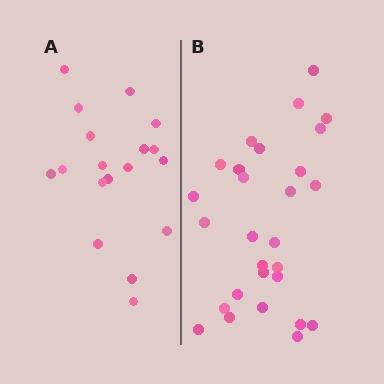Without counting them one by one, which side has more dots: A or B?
Region B (the right region) has more dots.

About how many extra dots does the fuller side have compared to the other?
Region B has roughly 10 or so more dots than region A.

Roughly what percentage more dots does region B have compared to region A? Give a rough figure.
About 55% more.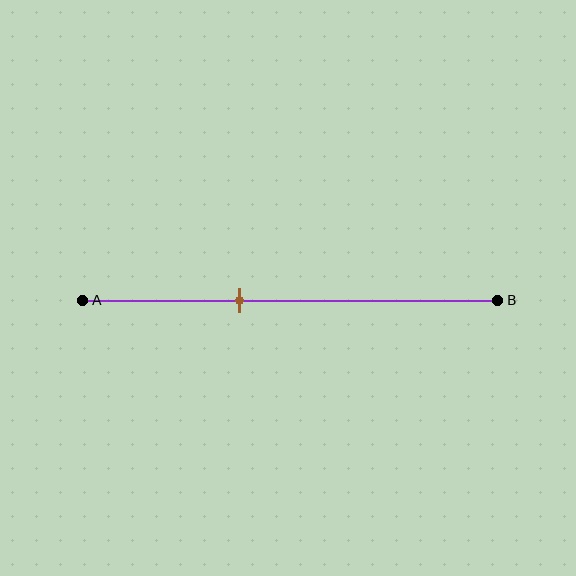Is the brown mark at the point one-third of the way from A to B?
No, the mark is at about 40% from A, not at the 33% one-third point.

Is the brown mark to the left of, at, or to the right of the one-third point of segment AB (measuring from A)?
The brown mark is to the right of the one-third point of segment AB.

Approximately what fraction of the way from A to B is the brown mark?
The brown mark is approximately 40% of the way from A to B.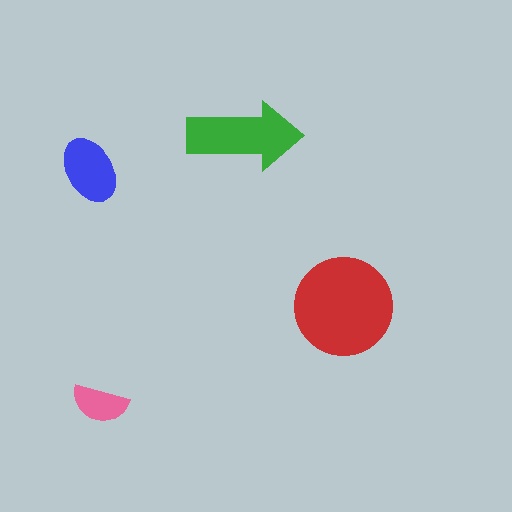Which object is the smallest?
The pink semicircle.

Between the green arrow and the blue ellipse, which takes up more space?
The green arrow.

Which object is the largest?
The red circle.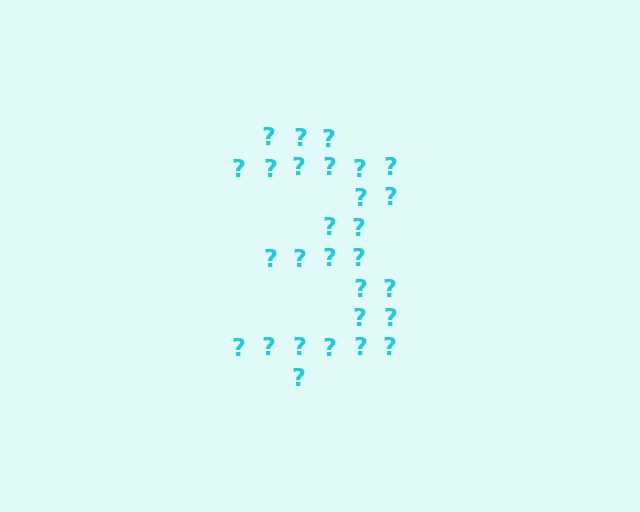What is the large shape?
The large shape is the digit 3.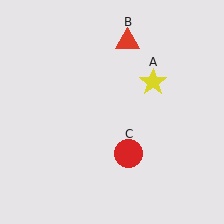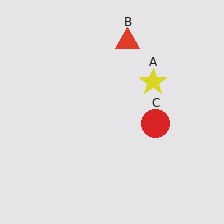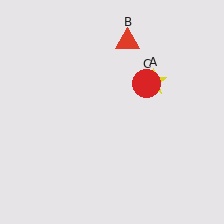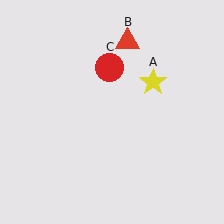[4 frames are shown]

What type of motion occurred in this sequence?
The red circle (object C) rotated counterclockwise around the center of the scene.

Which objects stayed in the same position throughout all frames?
Yellow star (object A) and red triangle (object B) remained stationary.